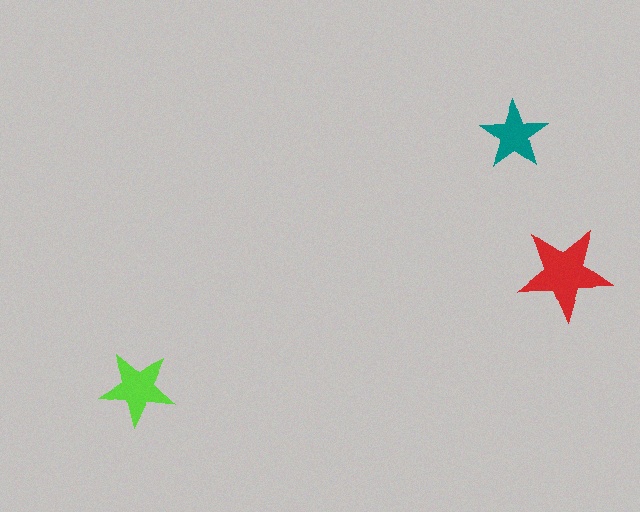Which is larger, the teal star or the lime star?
The lime one.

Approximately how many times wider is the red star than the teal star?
About 1.5 times wider.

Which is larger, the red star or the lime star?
The red one.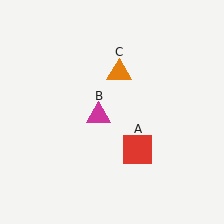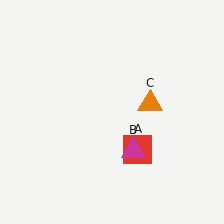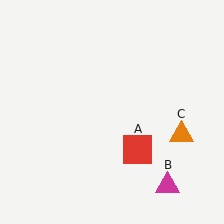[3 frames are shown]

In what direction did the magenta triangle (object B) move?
The magenta triangle (object B) moved down and to the right.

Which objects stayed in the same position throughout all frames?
Red square (object A) remained stationary.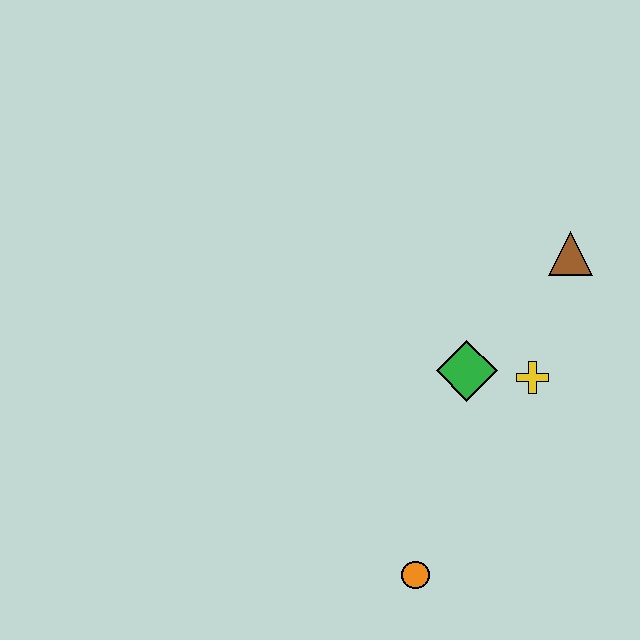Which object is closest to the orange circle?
The green diamond is closest to the orange circle.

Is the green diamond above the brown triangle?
No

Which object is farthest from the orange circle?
The brown triangle is farthest from the orange circle.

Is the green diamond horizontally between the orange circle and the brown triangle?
Yes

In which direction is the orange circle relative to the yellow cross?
The orange circle is below the yellow cross.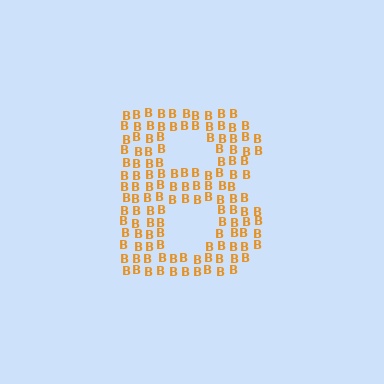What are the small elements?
The small elements are letter B's.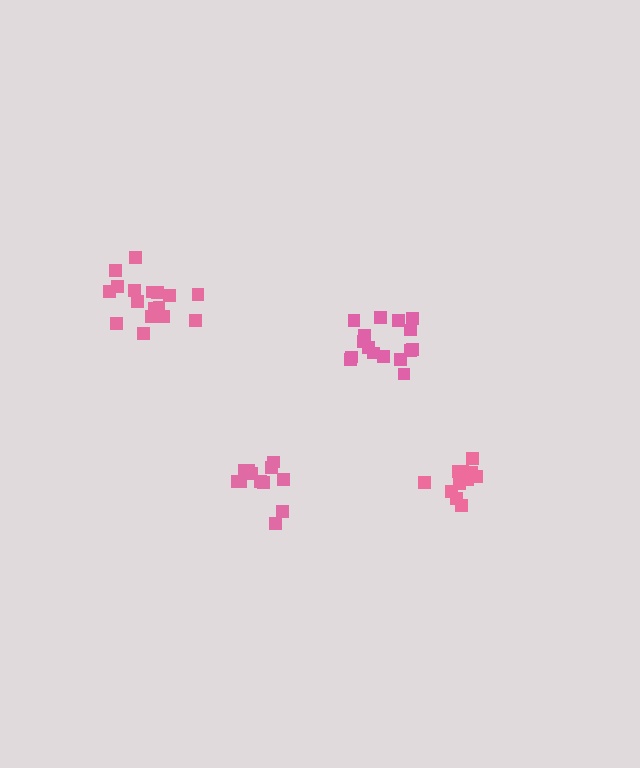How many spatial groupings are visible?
There are 4 spatial groupings.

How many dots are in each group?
Group 1: 16 dots, Group 2: 12 dots, Group 3: 12 dots, Group 4: 17 dots (57 total).